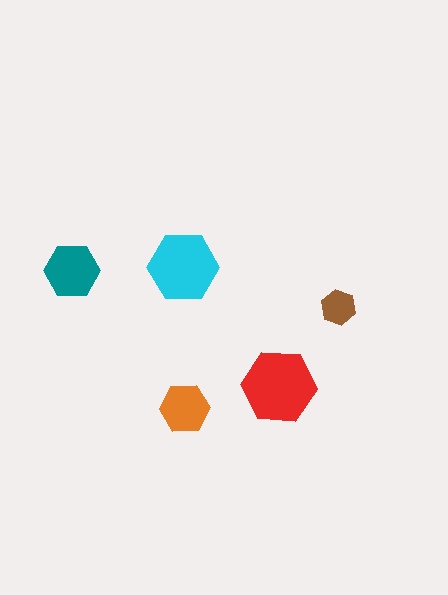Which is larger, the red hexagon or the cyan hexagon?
The red one.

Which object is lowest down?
The orange hexagon is bottommost.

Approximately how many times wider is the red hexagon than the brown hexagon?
About 2 times wider.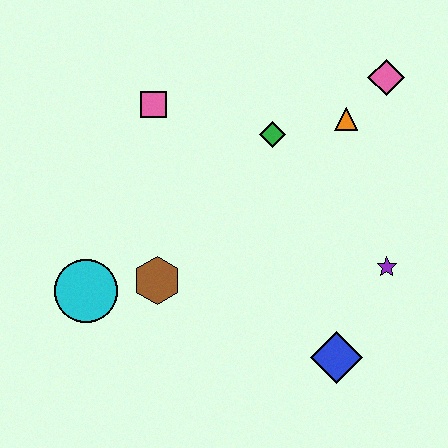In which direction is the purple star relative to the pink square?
The purple star is to the right of the pink square.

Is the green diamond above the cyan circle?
Yes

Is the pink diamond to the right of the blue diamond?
Yes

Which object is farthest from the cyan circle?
The pink diamond is farthest from the cyan circle.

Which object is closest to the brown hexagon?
The cyan circle is closest to the brown hexagon.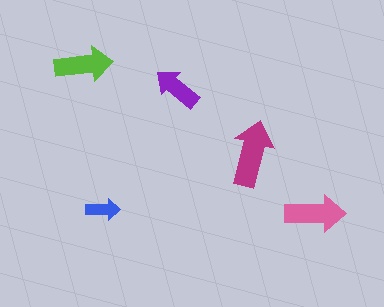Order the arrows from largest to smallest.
the magenta one, the pink one, the lime one, the purple one, the blue one.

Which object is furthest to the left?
The lime arrow is leftmost.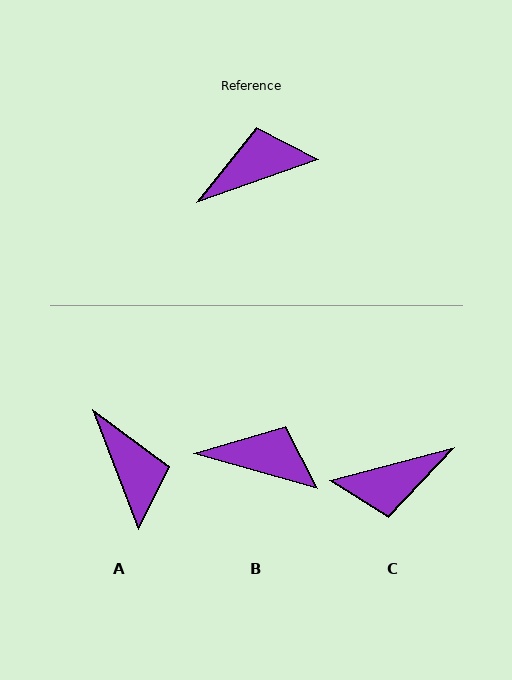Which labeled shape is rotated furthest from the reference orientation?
C, about 175 degrees away.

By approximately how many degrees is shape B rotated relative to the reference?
Approximately 35 degrees clockwise.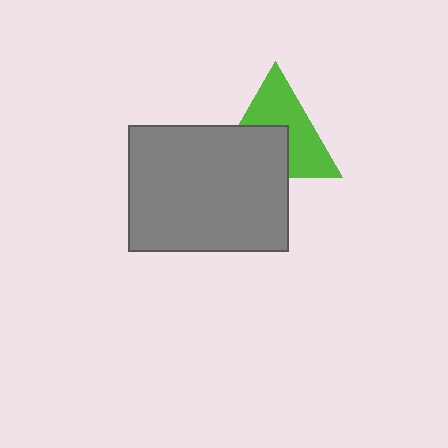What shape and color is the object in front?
The object in front is a gray rectangle.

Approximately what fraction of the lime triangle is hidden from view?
Roughly 44% of the lime triangle is hidden behind the gray rectangle.